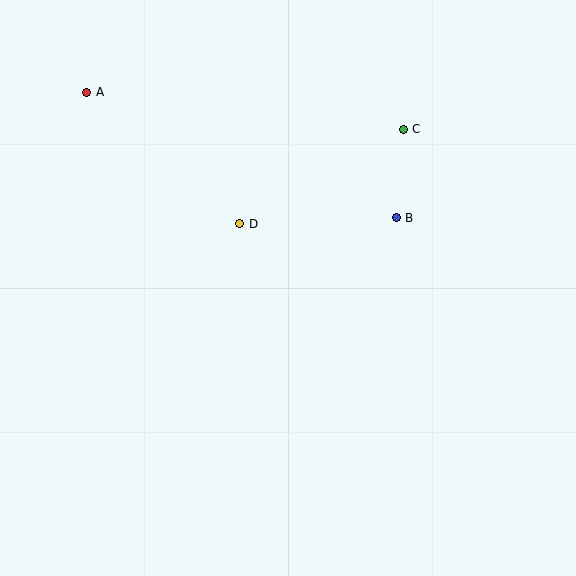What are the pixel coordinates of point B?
Point B is at (396, 218).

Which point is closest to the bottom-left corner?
Point D is closest to the bottom-left corner.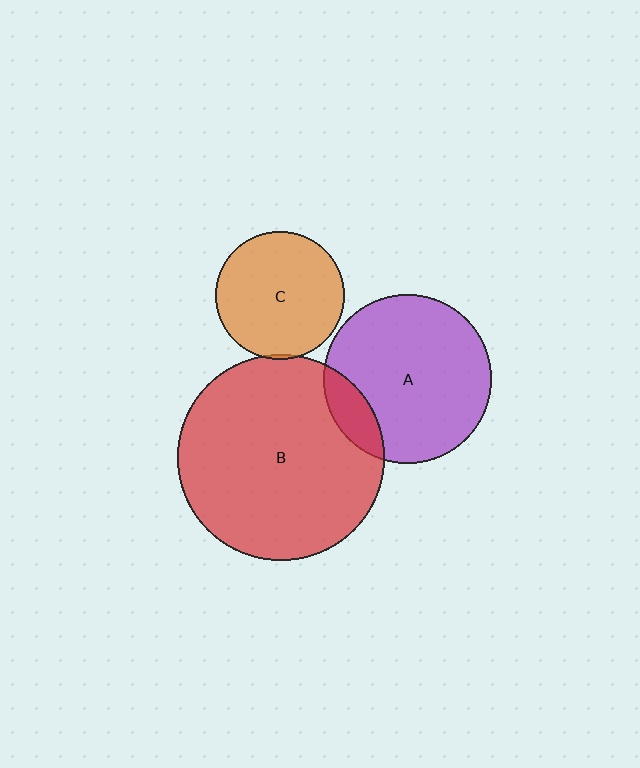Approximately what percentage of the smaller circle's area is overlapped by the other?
Approximately 15%.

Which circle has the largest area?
Circle B (red).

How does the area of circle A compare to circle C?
Approximately 1.7 times.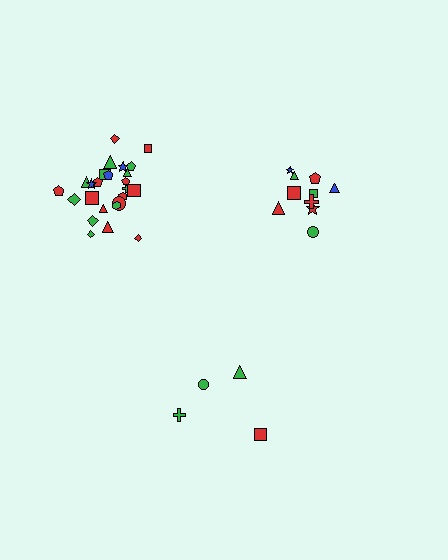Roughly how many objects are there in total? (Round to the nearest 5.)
Roughly 40 objects in total.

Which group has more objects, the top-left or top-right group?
The top-left group.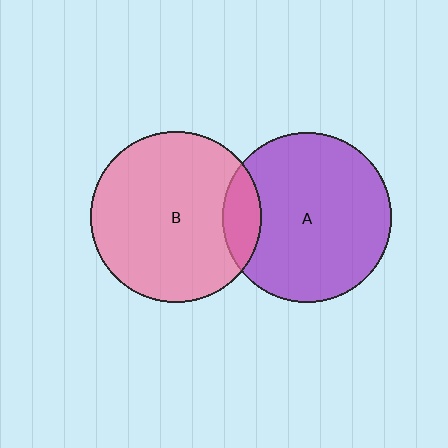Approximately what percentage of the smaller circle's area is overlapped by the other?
Approximately 15%.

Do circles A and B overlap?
Yes.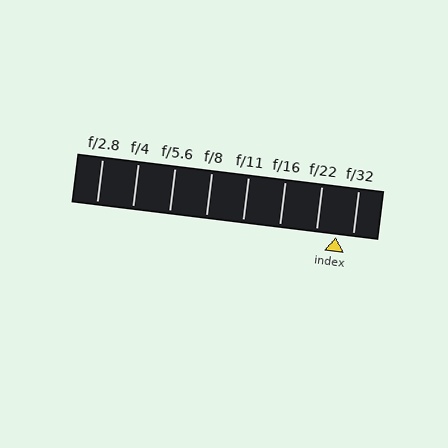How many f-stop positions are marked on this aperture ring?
There are 8 f-stop positions marked.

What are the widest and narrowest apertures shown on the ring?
The widest aperture shown is f/2.8 and the narrowest is f/32.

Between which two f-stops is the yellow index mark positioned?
The index mark is between f/22 and f/32.